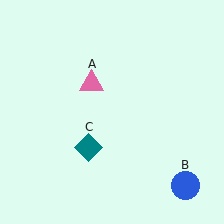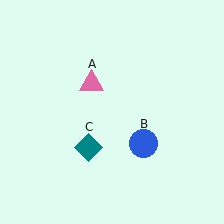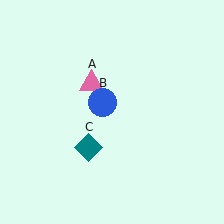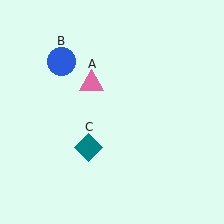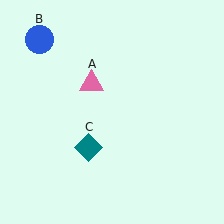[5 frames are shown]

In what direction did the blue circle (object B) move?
The blue circle (object B) moved up and to the left.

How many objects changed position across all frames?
1 object changed position: blue circle (object B).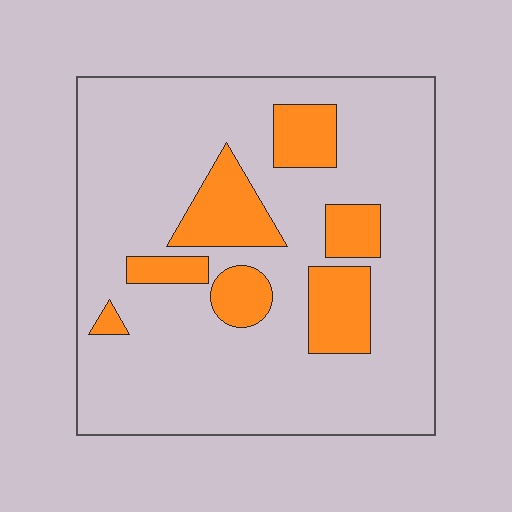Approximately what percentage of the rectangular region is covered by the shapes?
Approximately 20%.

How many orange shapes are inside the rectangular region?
7.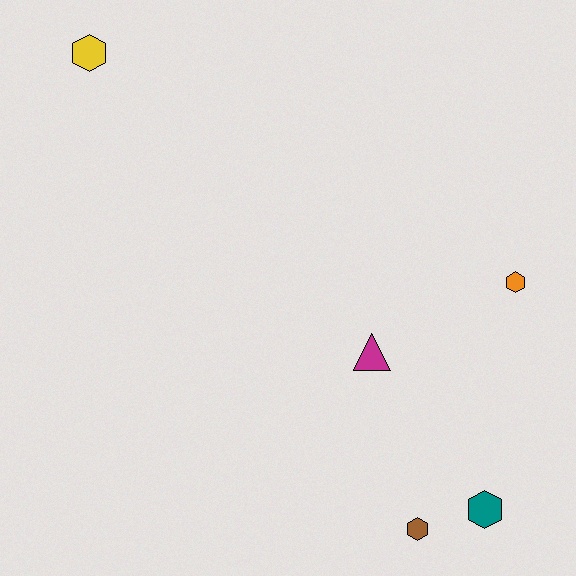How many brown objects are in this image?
There is 1 brown object.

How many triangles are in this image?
There is 1 triangle.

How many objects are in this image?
There are 5 objects.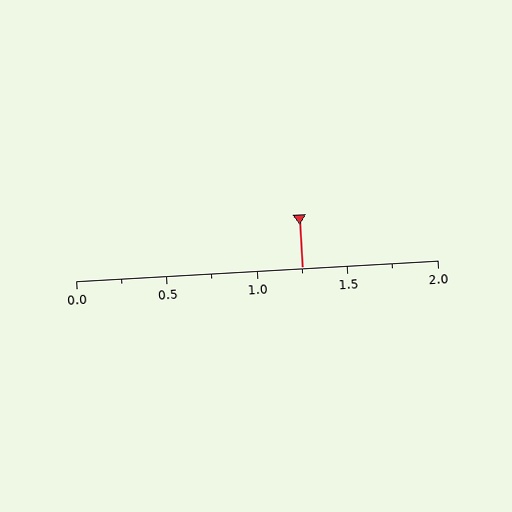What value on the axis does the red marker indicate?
The marker indicates approximately 1.25.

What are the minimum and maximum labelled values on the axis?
The axis runs from 0.0 to 2.0.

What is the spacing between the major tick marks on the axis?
The major ticks are spaced 0.5 apart.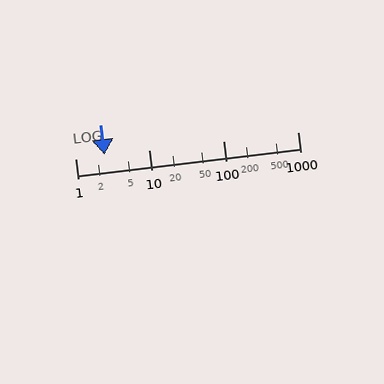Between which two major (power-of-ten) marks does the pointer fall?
The pointer is between 1 and 10.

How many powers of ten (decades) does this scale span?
The scale spans 3 decades, from 1 to 1000.